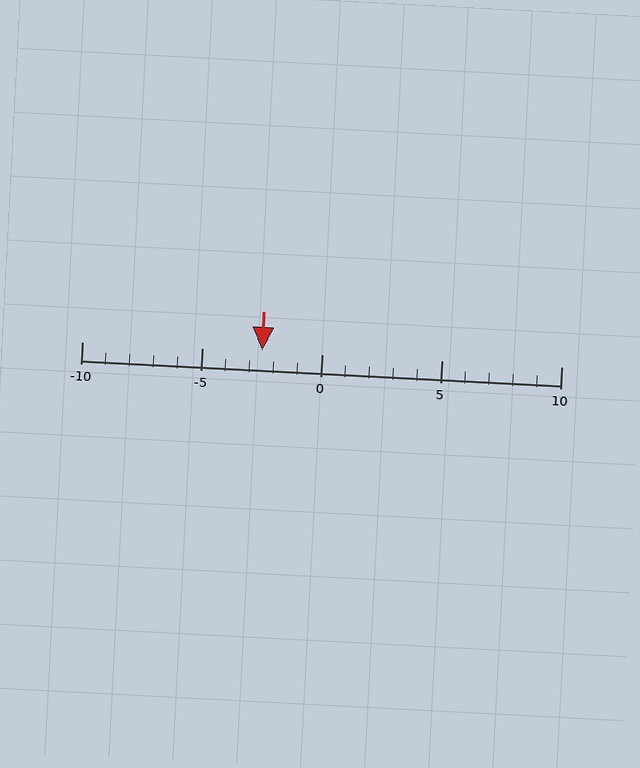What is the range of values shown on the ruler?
The ruler shows values from -10 to 10.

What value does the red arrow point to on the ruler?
The red arrow points to approximately -2.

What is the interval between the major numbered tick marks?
The major tick marks are spaced 5 units apart.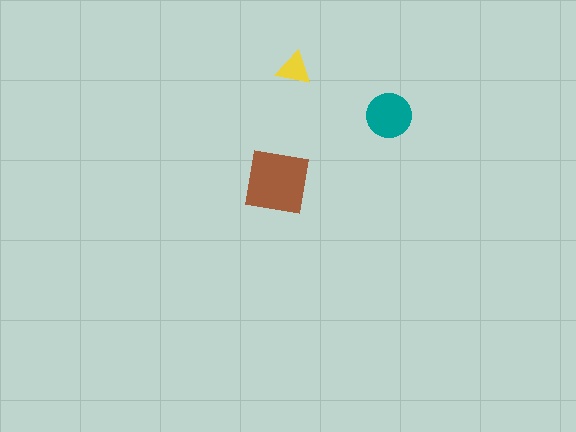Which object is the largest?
The brown square.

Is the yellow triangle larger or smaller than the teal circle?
Smaller.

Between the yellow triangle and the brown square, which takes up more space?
The brown square.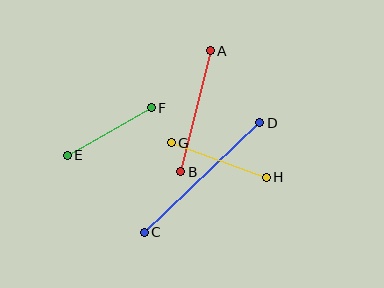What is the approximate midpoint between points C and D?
The midpoint is at approximately (202, 178) pixels.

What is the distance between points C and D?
The distance is approximately 159 pixels.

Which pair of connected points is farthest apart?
Points C and D are farthest apart.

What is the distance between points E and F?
The distance is approximately 96 pixels.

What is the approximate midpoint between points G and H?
The midpoint is at approximately (219, 160) pixels.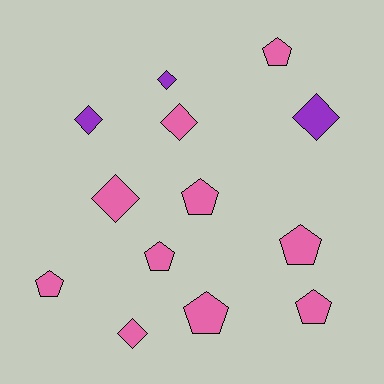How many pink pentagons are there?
There are 7 pink pentagons.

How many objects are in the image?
There are 13 objects.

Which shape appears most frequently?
Pentagon, with 7 objects.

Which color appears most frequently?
Pink, with 10 objects.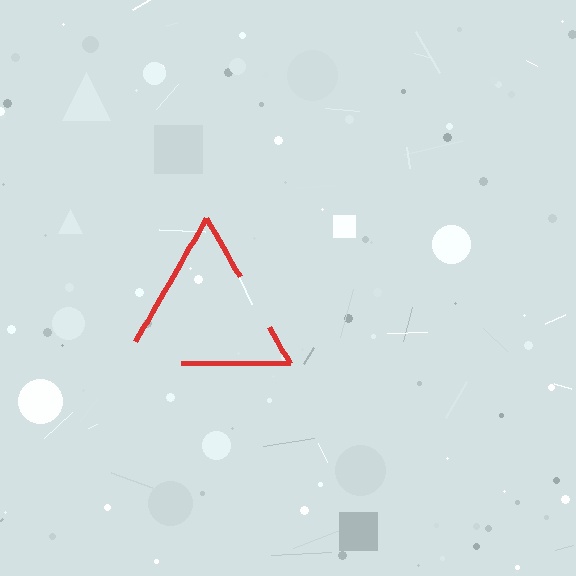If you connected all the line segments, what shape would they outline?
They would outline a triangle.